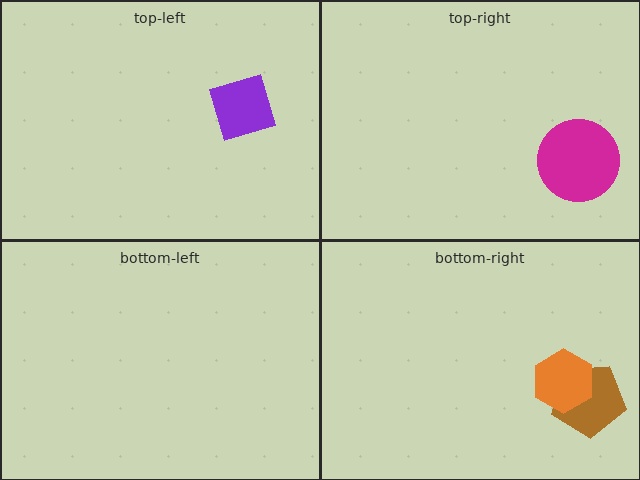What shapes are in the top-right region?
The magenta circle.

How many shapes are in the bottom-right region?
2.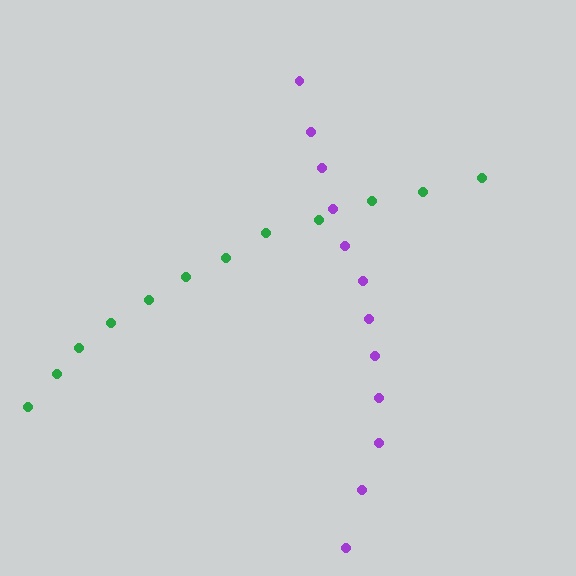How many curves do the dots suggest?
There are 2 distinct paths.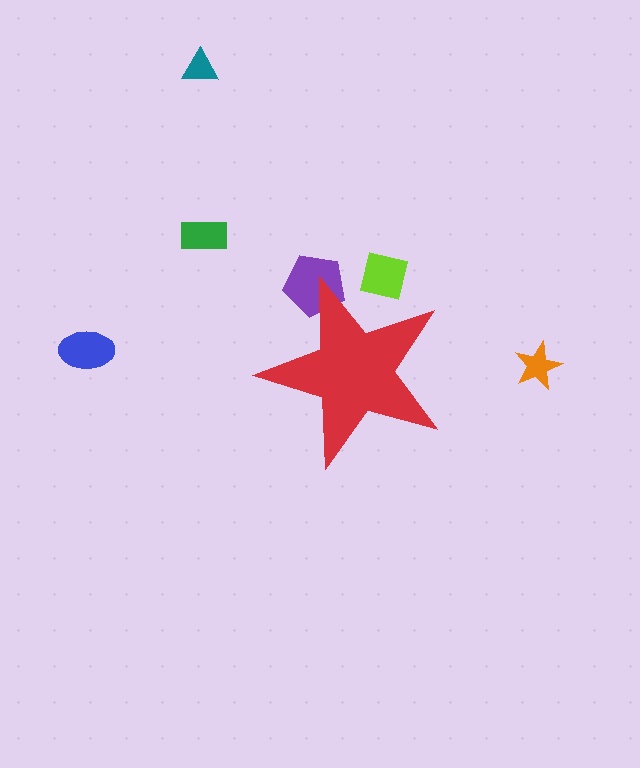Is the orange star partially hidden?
No, the orange star is fully visible.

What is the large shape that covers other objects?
A red star.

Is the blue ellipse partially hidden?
No, the blue ellipse is fully visible.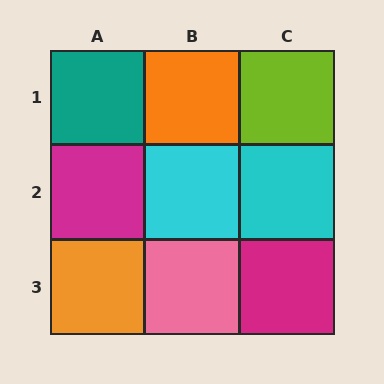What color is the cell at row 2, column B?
Cyan.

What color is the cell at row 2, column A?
Magenta.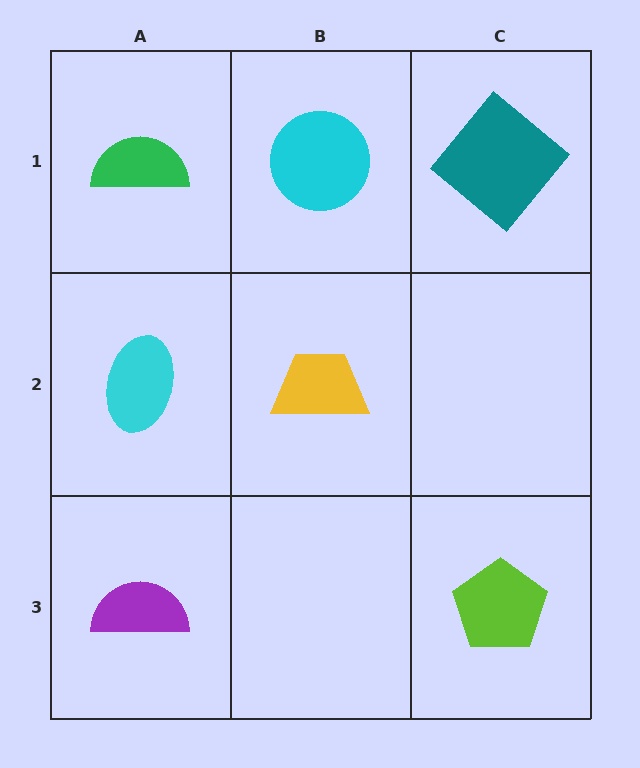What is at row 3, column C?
A lime pentagon.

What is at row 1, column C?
A teal diamond.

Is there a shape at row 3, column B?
No, that cell is empty.